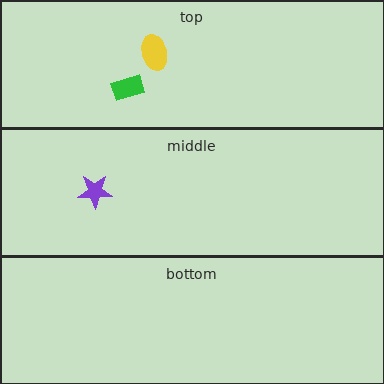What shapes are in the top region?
The yellow ellipse, the green rectangle.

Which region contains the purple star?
The middle region.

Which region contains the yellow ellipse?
The top region.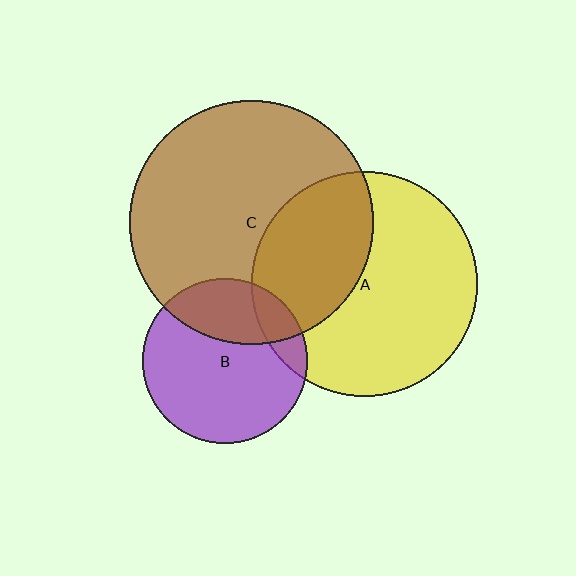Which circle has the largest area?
Circle C (brown).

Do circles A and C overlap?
Yes.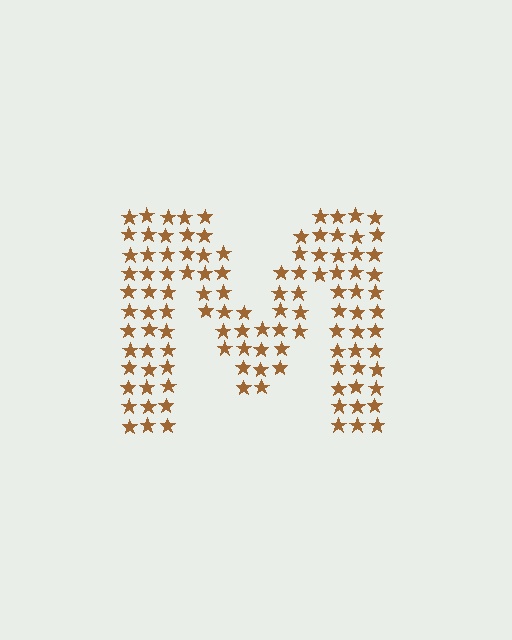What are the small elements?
The small elements are stars.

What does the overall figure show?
The overall figure shows the letter M.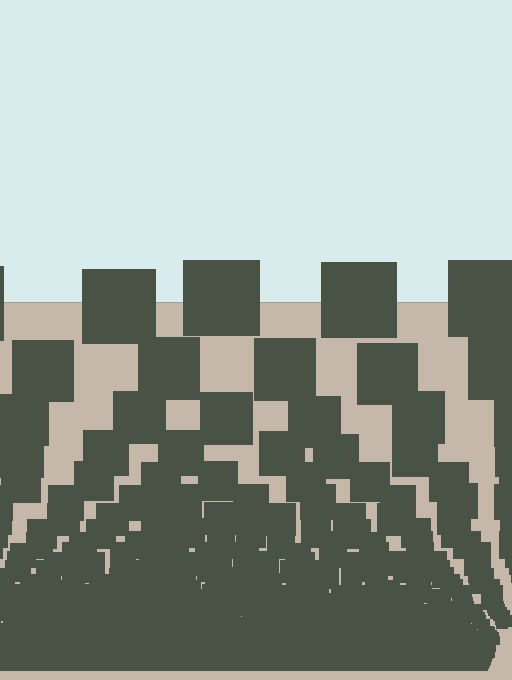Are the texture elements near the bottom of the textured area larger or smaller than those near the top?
Smaller. The gradient is inverted — elements near the bottom are smaller and denser.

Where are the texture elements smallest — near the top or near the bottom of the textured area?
Near the bottom.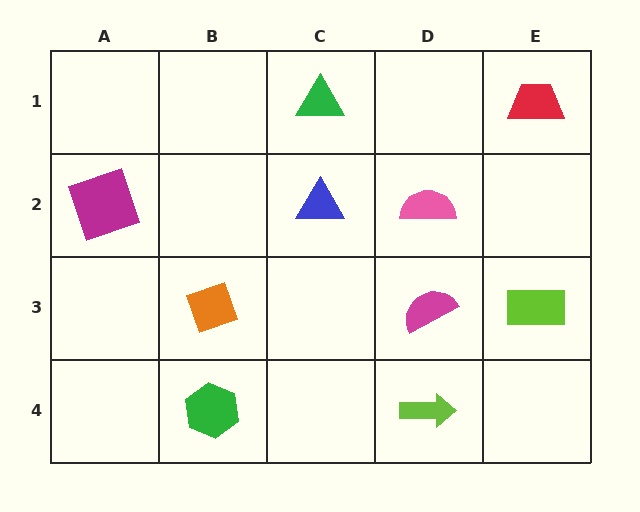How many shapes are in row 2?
3 shapes.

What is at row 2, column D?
A pink semicircle.